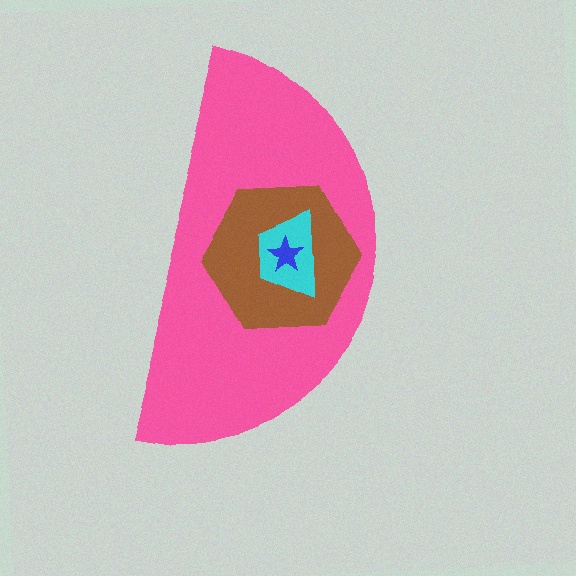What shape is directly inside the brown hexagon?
The cyan trapezoid.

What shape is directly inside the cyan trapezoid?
The blue star.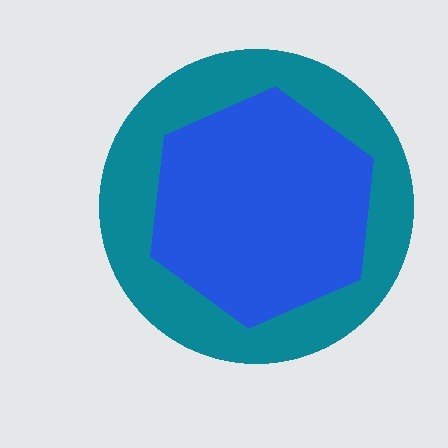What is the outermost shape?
The teal circle.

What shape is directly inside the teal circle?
The blue hexagon.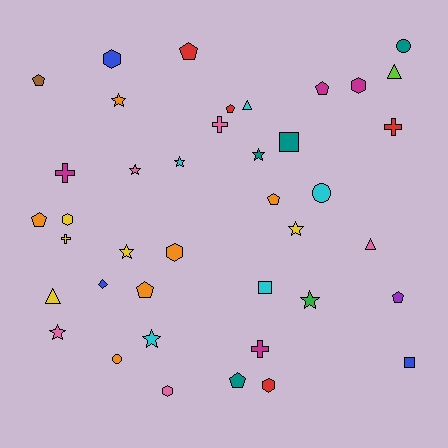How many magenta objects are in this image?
There are 4 magenta objects.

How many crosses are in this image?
There are 5 crosses.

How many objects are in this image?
There are 40 objects.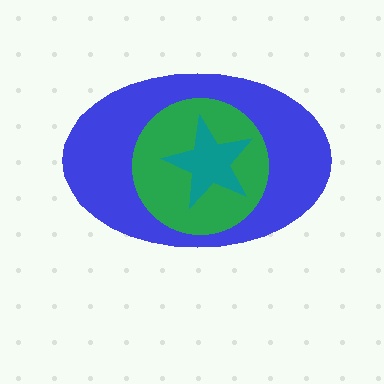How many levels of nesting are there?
3.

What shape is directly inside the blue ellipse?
The green circle.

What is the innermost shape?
The teal star.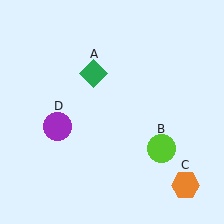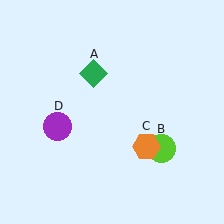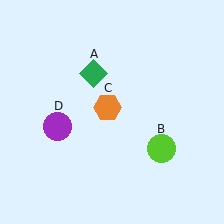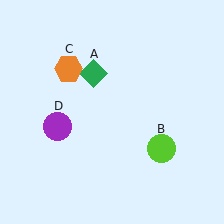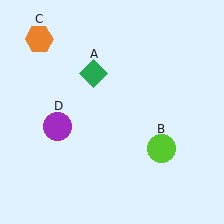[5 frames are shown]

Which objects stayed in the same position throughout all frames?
Green diamond (object A) and lime circle (object B) and purple circle (object D) remained stationary.